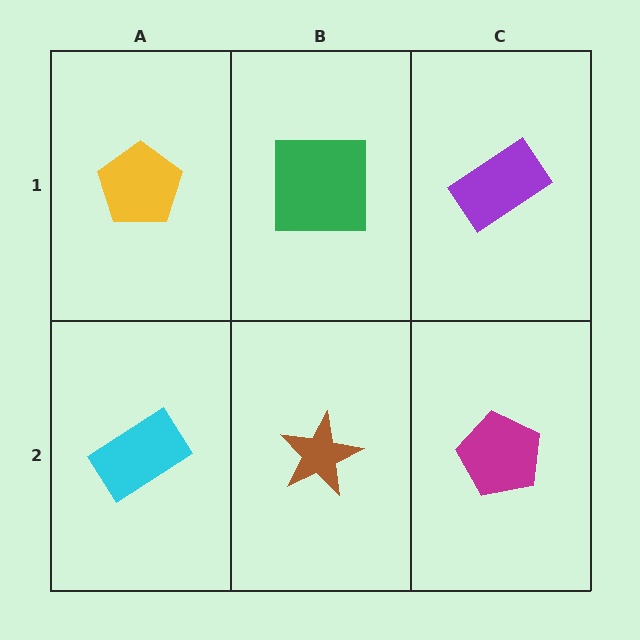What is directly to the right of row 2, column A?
A brown star.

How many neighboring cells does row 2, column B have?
3.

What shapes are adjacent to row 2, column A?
A yellow pentagon (row 1, column A), a brown star (row 2, column B).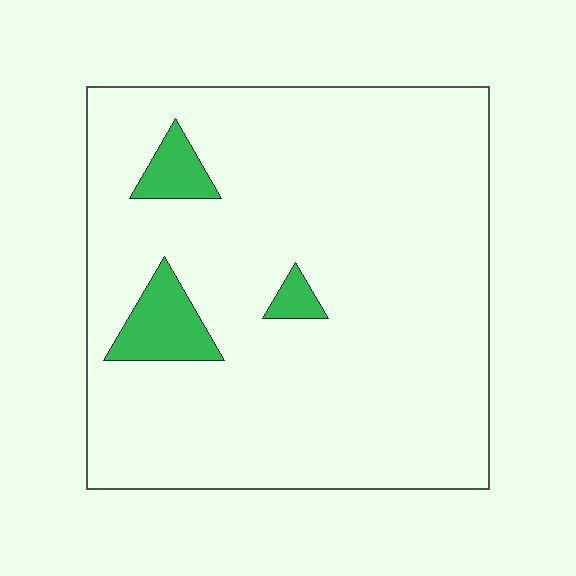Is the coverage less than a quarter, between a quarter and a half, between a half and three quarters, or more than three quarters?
Less than a quarter.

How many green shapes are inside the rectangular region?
3.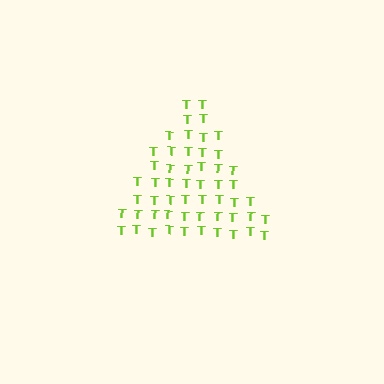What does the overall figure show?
The overall figure shows a triangle.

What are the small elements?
The small elements are letter T's.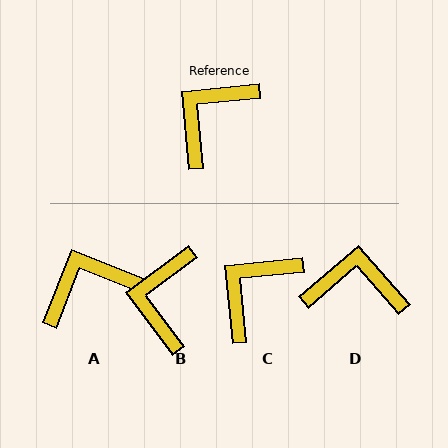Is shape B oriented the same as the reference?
No, it is off by about 31 degrees.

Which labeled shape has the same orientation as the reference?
C.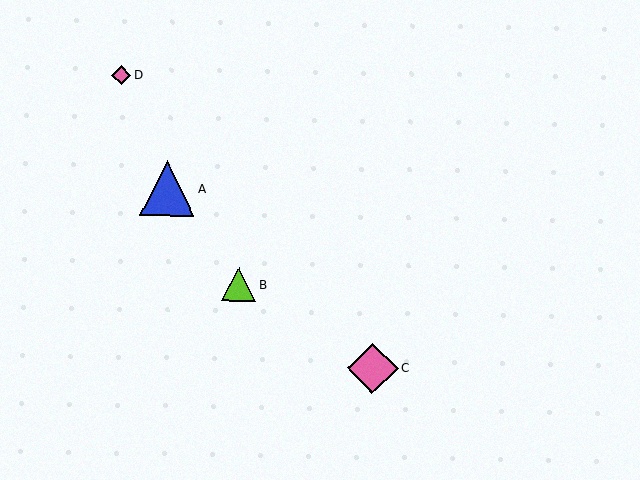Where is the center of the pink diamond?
The center of the pink diamond is at (373, 368).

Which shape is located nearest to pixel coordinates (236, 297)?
The lime triangle (labeled B) at (239, 284) is nearest to that location.